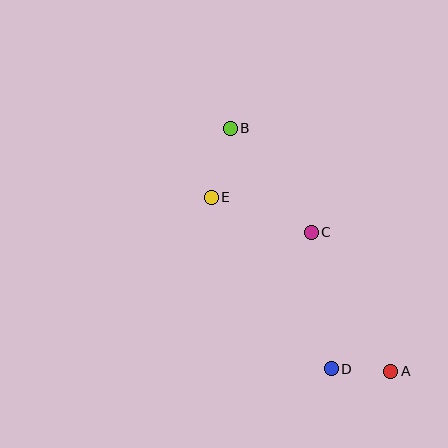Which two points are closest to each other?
Points A and D are closest to each other.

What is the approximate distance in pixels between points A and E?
The distance between A and E is approximately 249 pixels.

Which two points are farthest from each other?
Points A and B are farthest from each other.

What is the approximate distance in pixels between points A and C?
The distance between A and C is approximately 160 pixels.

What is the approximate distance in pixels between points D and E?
The distance between D and E is approximately 209 pixels.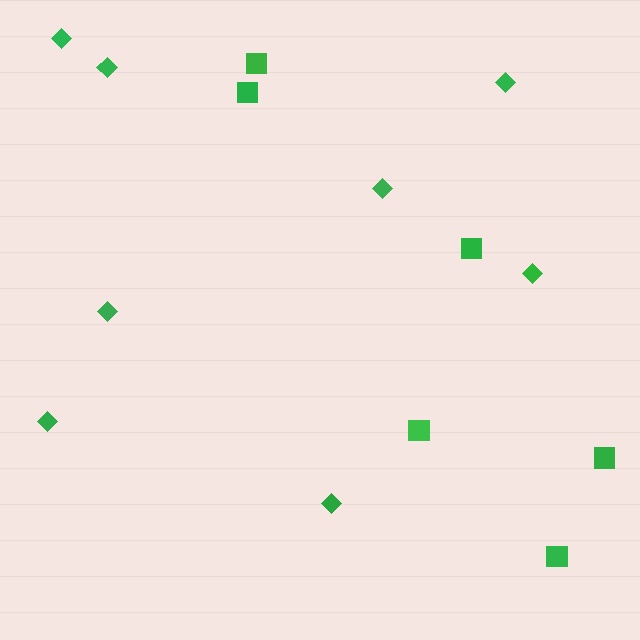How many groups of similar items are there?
There are 2 groups: one group of diamonds (8) and one group of squares (6).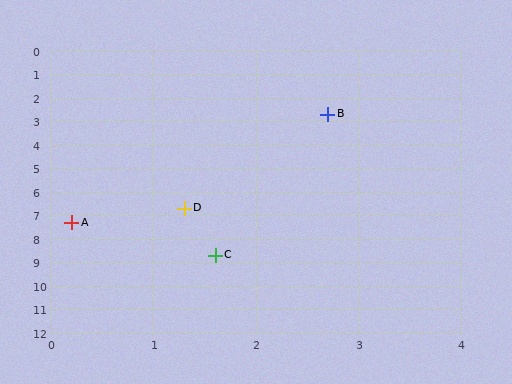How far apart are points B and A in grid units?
Points B and A are about 5.2 grid units apart.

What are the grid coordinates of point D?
Point D is at approximately (1.3, 6.7).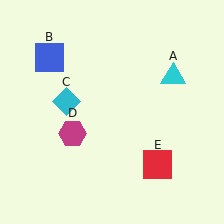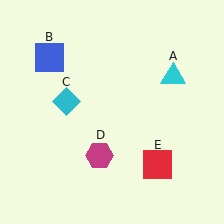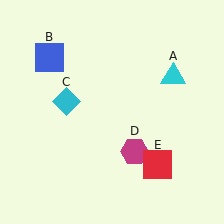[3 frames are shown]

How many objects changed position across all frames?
1 object changed position: magenta hexagon (object D).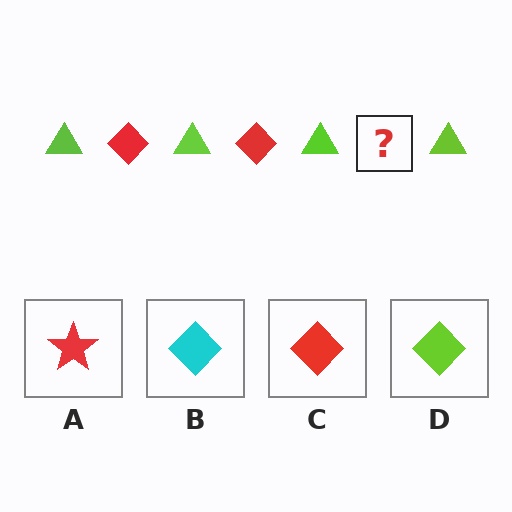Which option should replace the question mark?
Option C.